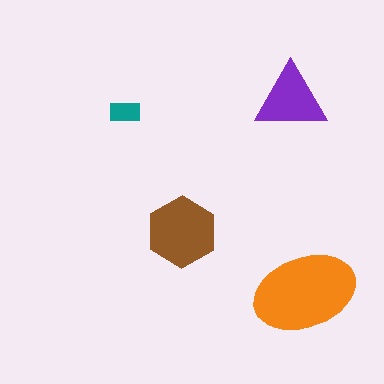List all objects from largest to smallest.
The orange ellipse, the brown hexagon, the purple triangle, the teal rectangle.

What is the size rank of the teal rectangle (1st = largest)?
4th.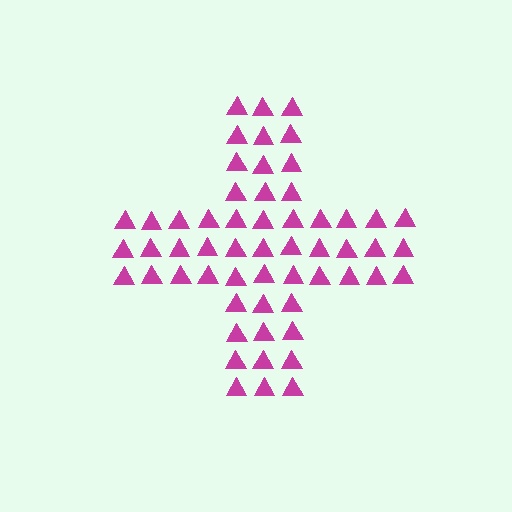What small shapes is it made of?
It is made of small triangles.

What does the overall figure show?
The overall figure shows a cross.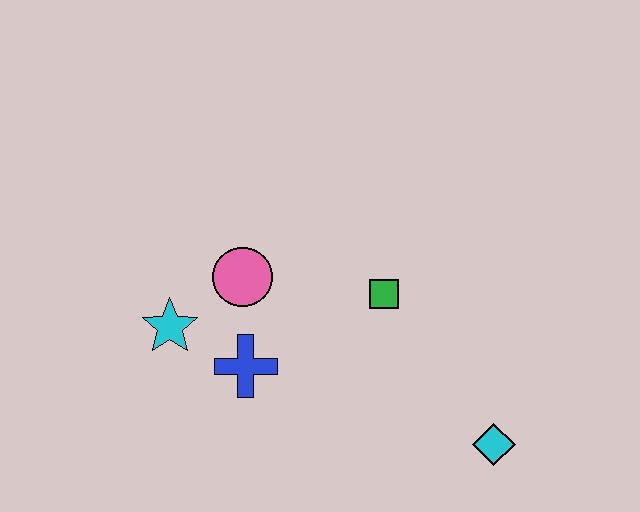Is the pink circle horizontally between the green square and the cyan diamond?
No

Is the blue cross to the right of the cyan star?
Yes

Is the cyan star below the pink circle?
Yes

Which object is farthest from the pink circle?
The cyan diamond is farthest from the pink circle.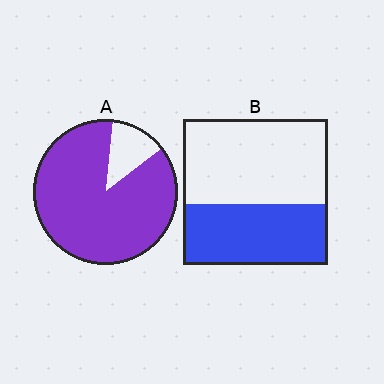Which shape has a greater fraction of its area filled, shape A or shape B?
Shape A.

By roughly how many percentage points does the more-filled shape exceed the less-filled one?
By roughly 45 percentage points (A over B).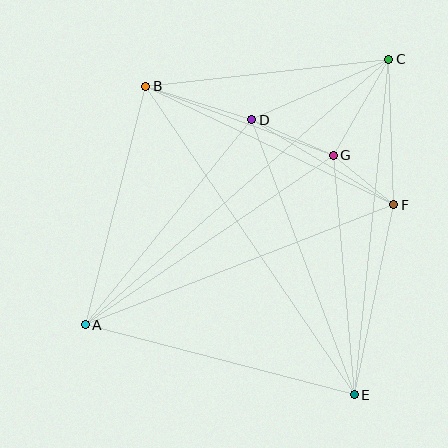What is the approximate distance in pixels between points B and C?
The distance between B and C is approximately 245 pixels.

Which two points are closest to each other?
Points F and G are closest to each other.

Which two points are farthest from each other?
Points A and C are farthest from each other.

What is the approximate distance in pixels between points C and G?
The distance between C and G is approximately 111 pixels.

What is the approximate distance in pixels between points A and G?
The distance between A and G is approximately 300 pixels.